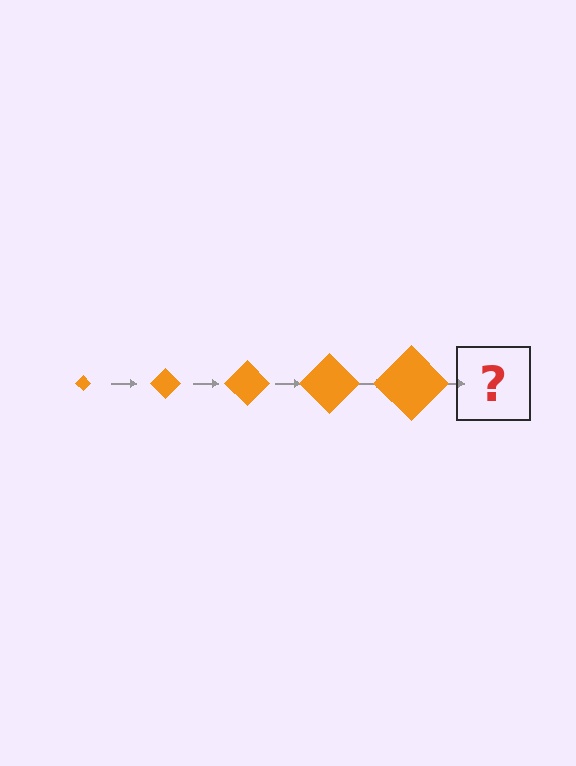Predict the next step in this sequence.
The next step is an orange diamond, larger than the previous one.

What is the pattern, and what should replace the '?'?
The pattern is that the diamond gets progressively larger each step. The '?' should be an orange diamond, larger than the previous one.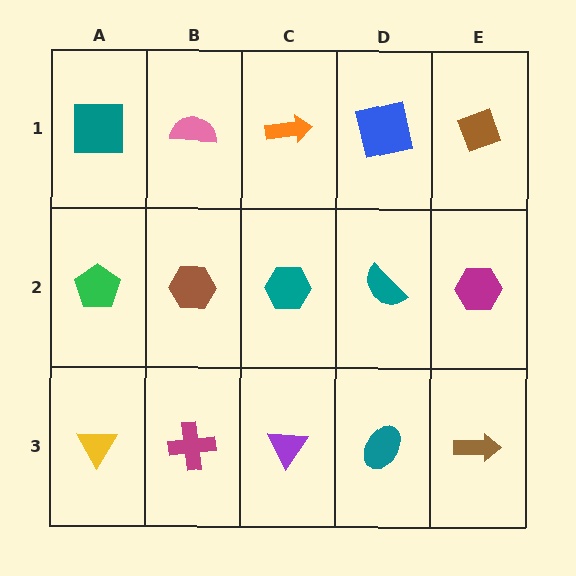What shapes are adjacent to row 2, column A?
A teal square (row 1, column A), a yellow triangle (row 3, column A), a brown hexagon (row 2, column B).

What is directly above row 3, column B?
A brown hexagon.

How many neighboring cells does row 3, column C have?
3.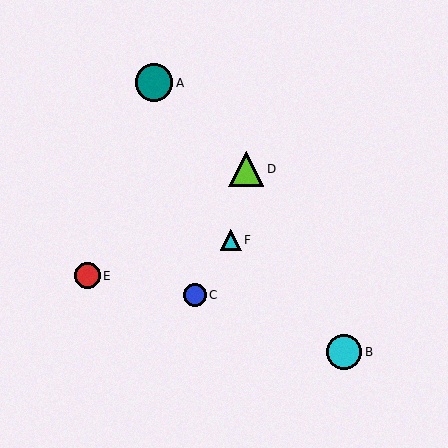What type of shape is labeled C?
Shape C is a blue circle.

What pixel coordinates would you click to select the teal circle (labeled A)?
Click at (154, 83) to select the teal circle A.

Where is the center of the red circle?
The center of the red circle is at (87, 276).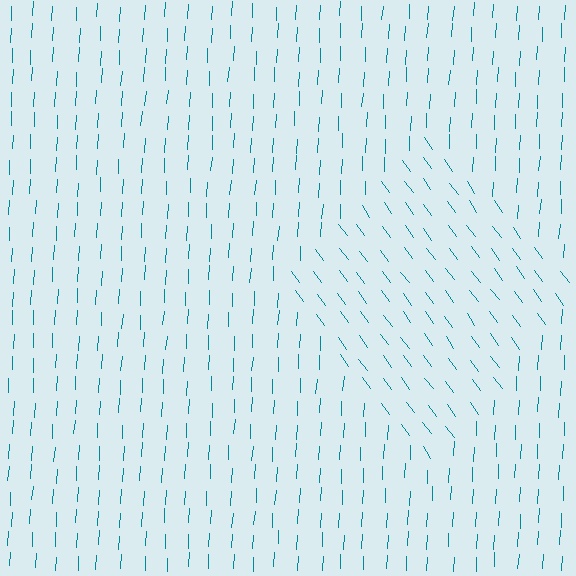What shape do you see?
I see a diamond.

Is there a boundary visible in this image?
Yes, there is a texture boundary formed by a change in line orientation.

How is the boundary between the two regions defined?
The boundary is defined purely by a change in line orientation (approximately 39 degrees difference). All lines are the same color and thickness.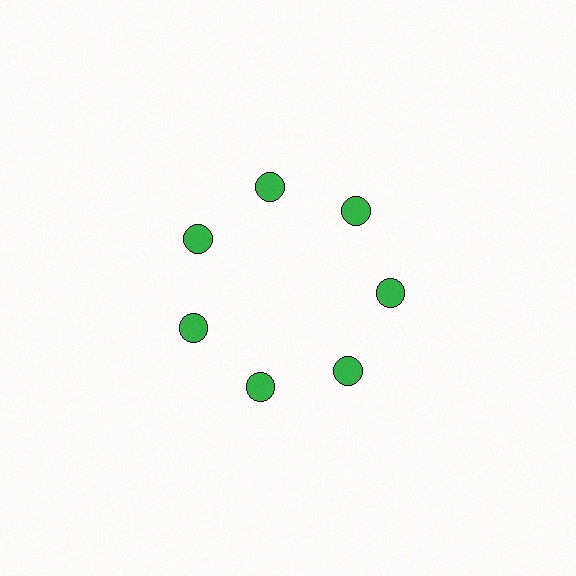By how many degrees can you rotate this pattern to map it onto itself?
The pattern maps onto itself every 51 degrees of rotation.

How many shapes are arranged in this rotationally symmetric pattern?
There are 7 shapes, arranged in 7 groups of 1.